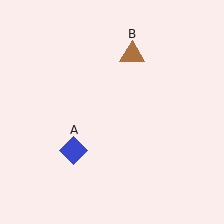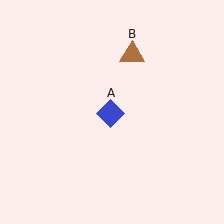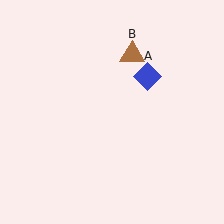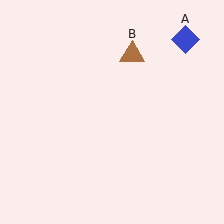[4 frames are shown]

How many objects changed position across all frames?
1 object changed position: blue diamond (object A).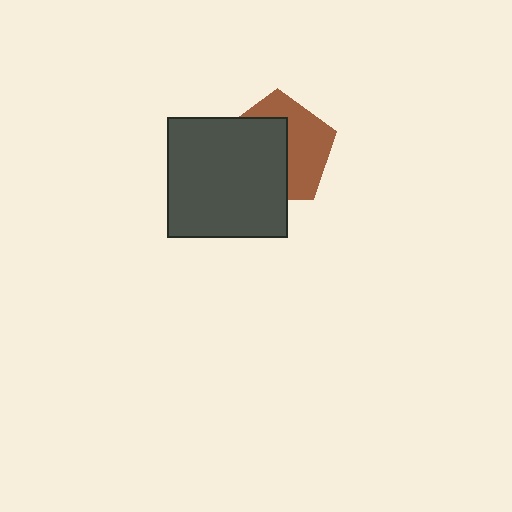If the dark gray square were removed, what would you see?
You would see the complete brown pentagon.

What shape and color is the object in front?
The object in front is a dark gray square.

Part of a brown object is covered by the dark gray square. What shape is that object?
It is a pentagon.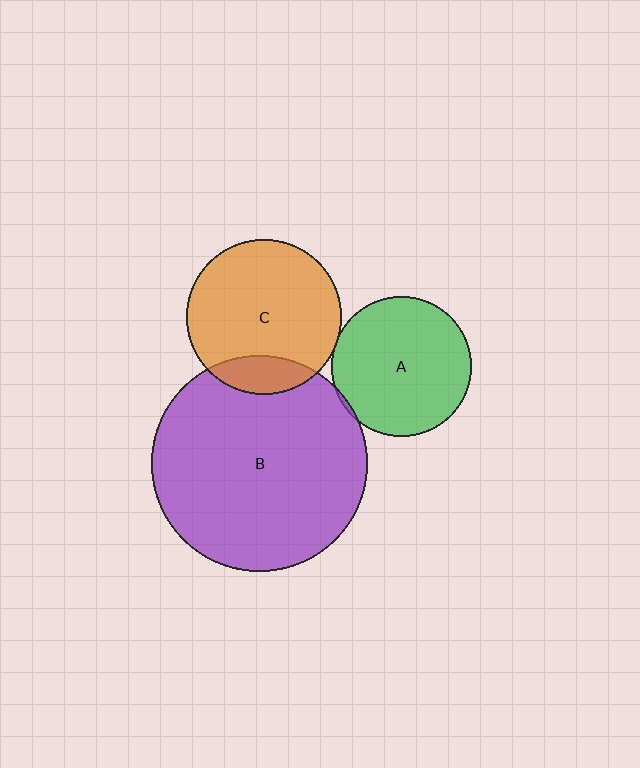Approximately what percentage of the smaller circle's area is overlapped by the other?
Approximately 15%.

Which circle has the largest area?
Circle B (purple).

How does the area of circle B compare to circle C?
Approximately 1.9 times.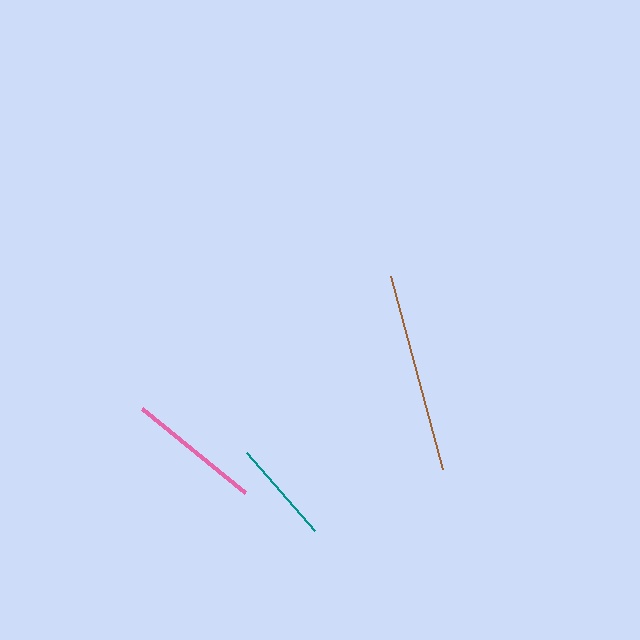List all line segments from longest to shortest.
From longest to shortest: brown, pink, teal.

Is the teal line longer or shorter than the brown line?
The brown line is longer than the teal line.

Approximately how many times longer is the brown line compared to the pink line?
The brown line is approximately 1.5 times the length of the pink line.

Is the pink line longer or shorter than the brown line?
The brown line is longer than the pink line.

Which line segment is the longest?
The brown line is the longest at approximately 200 pixels.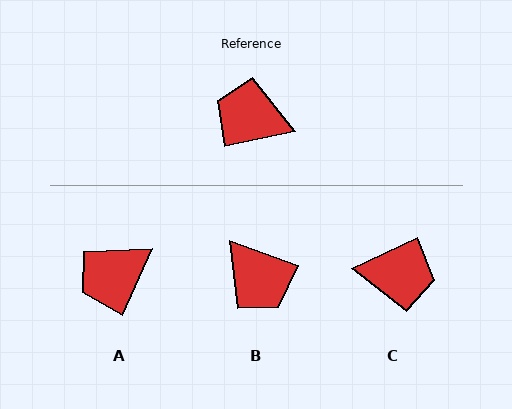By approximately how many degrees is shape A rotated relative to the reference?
Approximately 53 degrees counter-clockwise.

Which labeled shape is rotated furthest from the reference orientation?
C, about 167 degrees away.